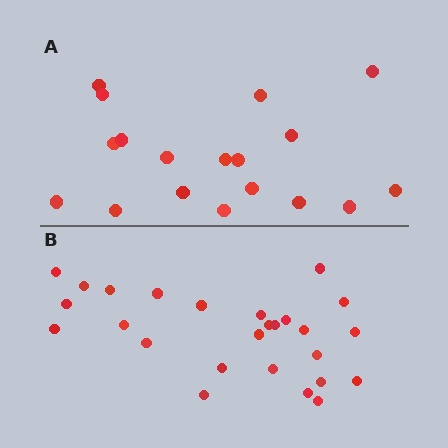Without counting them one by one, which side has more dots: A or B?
Region B (the bottom region) has more dots.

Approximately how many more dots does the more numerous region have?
Region B has roughly 8 or so more dots than region A.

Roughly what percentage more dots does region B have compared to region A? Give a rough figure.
About 45% more.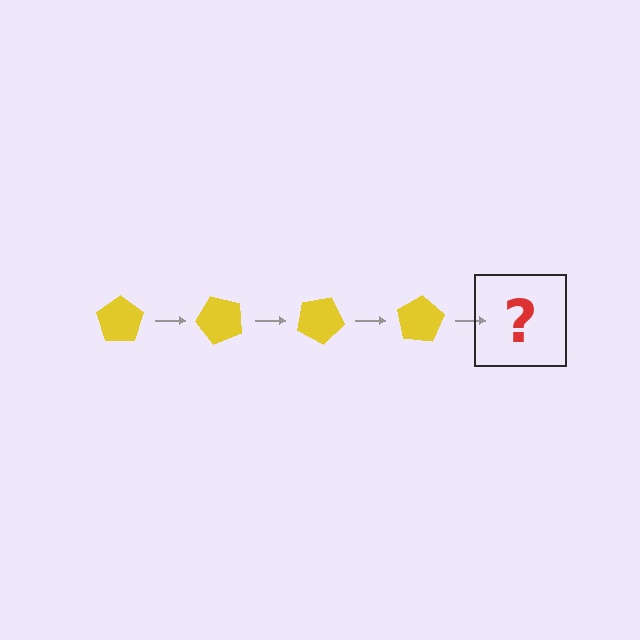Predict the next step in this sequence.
The next step is a yellow pentagon rotated 200 degrees.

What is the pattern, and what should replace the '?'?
The pattern is that the pentagon rotates 50 degrees each step. The '?' should be a yellow pentagon rotated 200 degrees.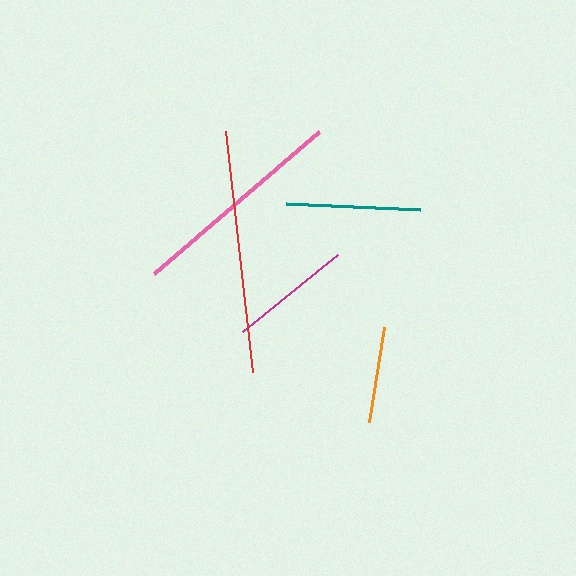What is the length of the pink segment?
The pink segment is approximately 217 pixels long.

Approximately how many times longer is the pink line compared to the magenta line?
The pink line is approximately 1.8 times the length of the magenta line.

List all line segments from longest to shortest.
From longest to shortest: red, pink, teal, magenta, orange.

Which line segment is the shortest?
The orange line is the shortest at approximately 96 pixels.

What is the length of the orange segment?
The orange segment is approximately 96 pixels long.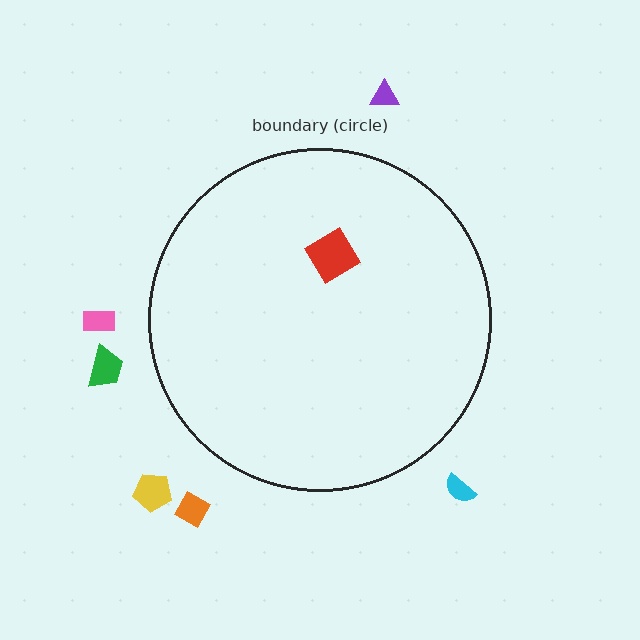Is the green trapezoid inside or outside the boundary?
Outside.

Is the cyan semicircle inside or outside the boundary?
Outside.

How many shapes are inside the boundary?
1 inside, 6 outside.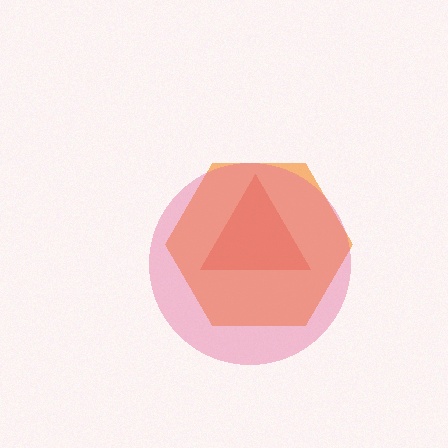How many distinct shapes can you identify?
There are 3 distinct shapes: a red triangle, an orange hexagon, a pink circle.